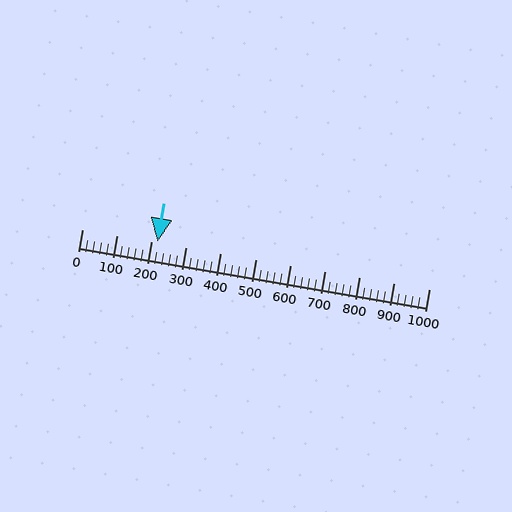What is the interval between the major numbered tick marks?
The major tick marks are spaced 100 units apart.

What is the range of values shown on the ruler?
The ruler shows values from 0 to 1000.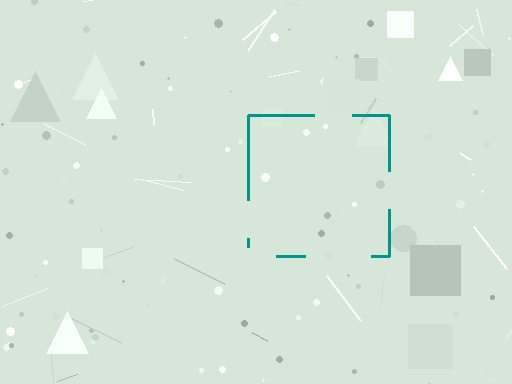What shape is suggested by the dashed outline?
The dashed outline suggests a square.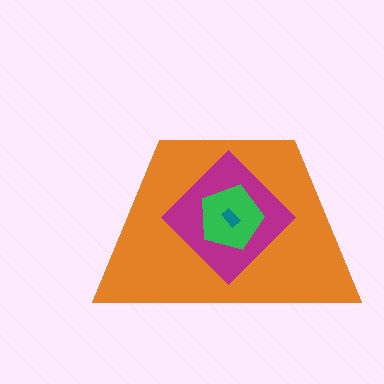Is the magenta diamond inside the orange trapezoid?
Yes.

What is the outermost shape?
The orange trapezoid.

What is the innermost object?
The teal rectangle.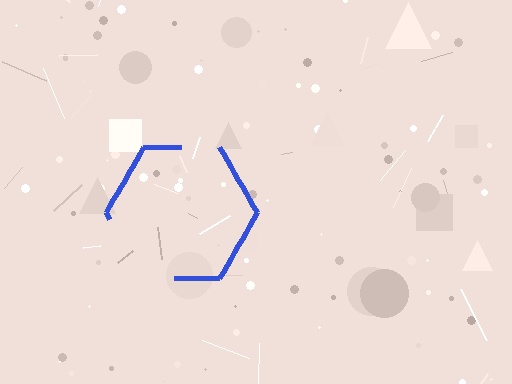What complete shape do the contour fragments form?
The contour fragments form a hexagon.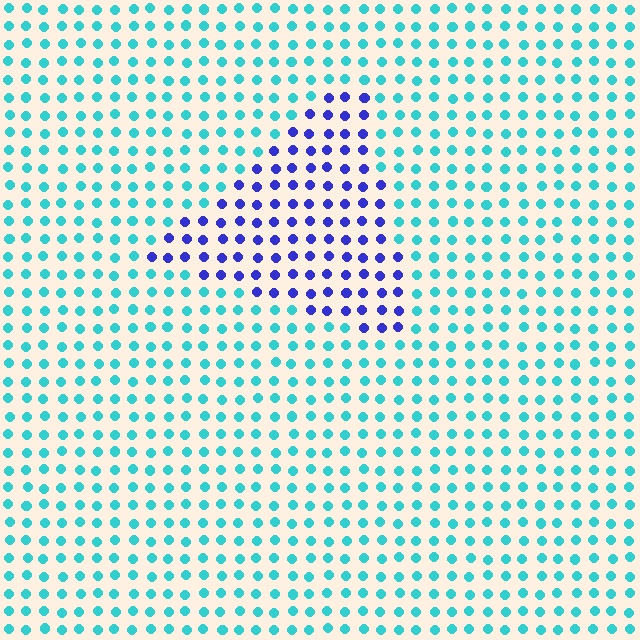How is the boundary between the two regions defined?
The boundary is defined purely by a slight shift in hue (about 61 degrees). Spacing, size, and orientation are identical on both sides.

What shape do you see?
I see a triangle.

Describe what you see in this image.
The image is filled with small cyan elements in a uniform arrangement. A triangle-shaped region is visible where the elements are tinted to a slightly different hue, forming a subtle color boundary.